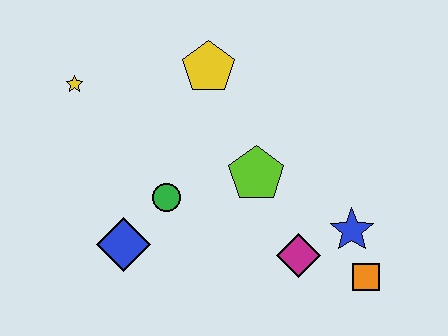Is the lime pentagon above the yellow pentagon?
No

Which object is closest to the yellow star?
The yellow pentagon is closest to the yellow star.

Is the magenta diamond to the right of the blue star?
No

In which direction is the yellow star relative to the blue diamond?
The yellow star is above the blue diamond.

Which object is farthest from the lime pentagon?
The yellow star is farthest from the lime pentagon.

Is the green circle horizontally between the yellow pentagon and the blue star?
No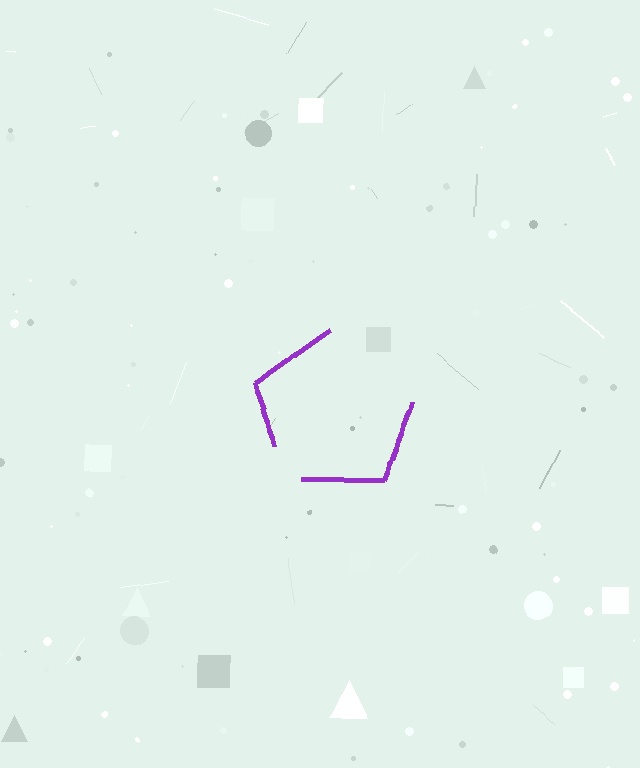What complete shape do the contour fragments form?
The contour fragments form a pentagon.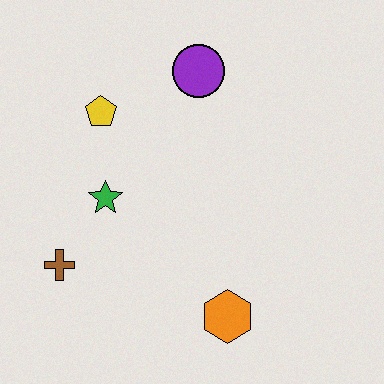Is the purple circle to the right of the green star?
Yes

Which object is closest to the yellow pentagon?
The green star is closest to the yellow pentagon.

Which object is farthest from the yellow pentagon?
The orange hexagon is farthest from the yellow pentagon.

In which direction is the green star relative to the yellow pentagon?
The green star is below the yellow pentagon.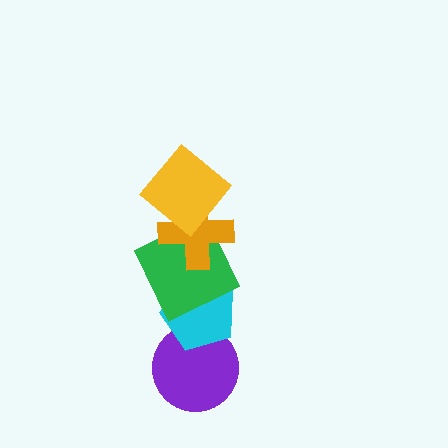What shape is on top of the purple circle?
The cyan pentagon is on top of the purple circle.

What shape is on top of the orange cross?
The yellow diamond is on top of the orange cross.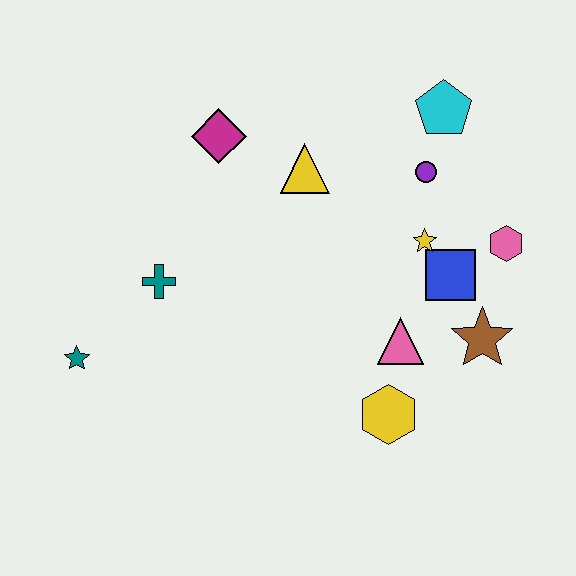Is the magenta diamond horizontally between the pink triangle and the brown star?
No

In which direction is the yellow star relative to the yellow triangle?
The yellow star is to the right of the yellow triangle.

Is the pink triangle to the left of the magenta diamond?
No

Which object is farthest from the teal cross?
The pink hexagon is farthest from the teal cross.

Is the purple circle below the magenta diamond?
Yes